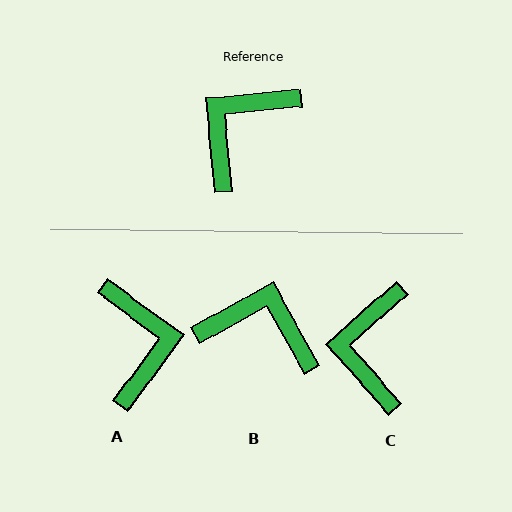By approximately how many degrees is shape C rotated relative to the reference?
Approximately 36 degrees counter-clockwise.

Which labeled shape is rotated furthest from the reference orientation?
A, about 132 degrees away.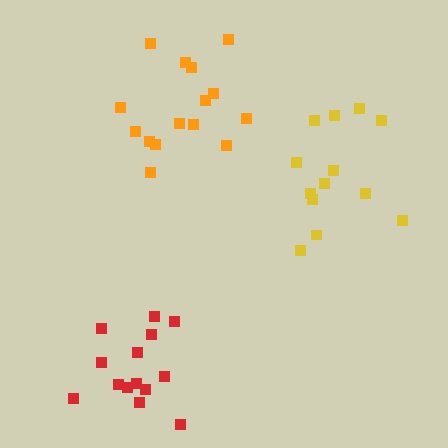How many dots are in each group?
Group 1: 14 dots, Group 2: 15 dots, Group 3: 13 dots (42 total).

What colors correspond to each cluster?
The clusters are colored: red, orange, yellow.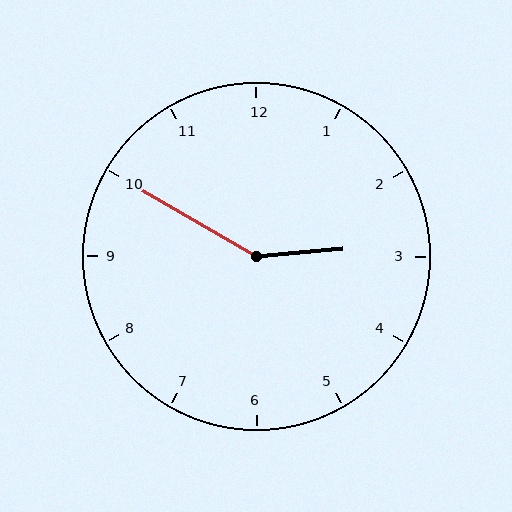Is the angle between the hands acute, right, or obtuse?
It is obtuse.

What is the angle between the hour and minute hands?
Approximately 145 degrees.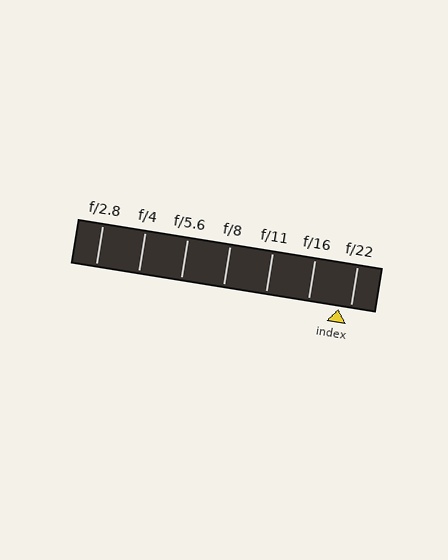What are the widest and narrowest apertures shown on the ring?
The widest aperture shown is f/2.8 and the narrowest is f/22.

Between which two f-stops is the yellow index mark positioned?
The index mark is between f/16 and f/22.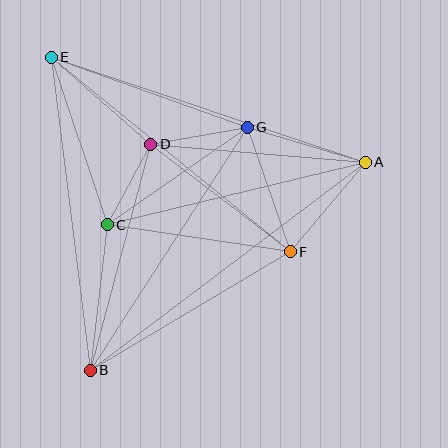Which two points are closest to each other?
Points C and D are closest to each other.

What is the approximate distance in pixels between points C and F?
The distance between C and F is approximately 185 pixels.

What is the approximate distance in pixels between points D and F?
The distance between D and F is approximately 176 pixels.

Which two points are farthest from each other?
Points A and B are farthest from each other.